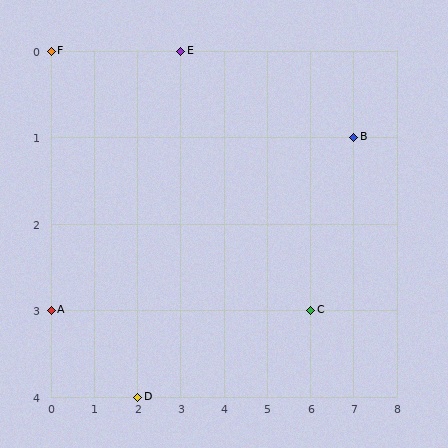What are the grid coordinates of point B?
Point B is at grid coordinates (7, 1).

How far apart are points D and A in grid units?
Points D and A are 2 columns and 1 row apart (about 2.2 grid units diagonally).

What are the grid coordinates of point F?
Point F is at grid coordinates (0, 0).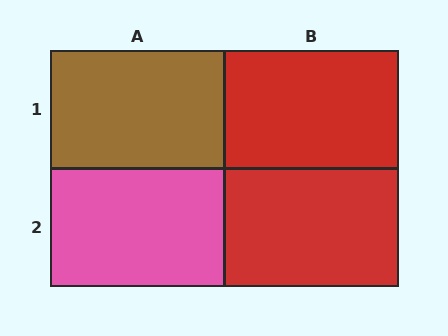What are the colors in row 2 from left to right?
Pink, red.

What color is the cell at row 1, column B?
Red.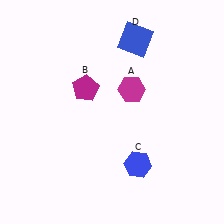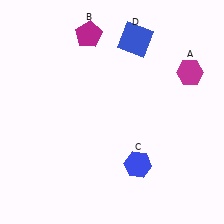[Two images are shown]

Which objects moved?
The objects that moved are: the magenta hexagon (A), the magenta pentagon (B).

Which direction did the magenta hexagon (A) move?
The magenta hexagon (A) moved right.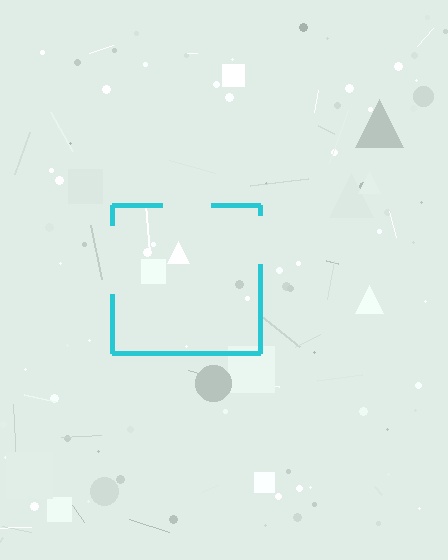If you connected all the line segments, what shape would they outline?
They would outline a square.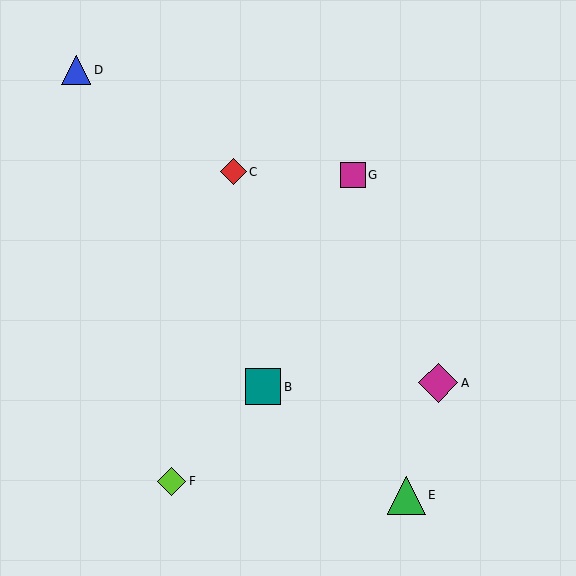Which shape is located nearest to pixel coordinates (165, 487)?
The lime diamond (labeled F) at (172, 481) is nearest to that location.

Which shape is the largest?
The magenta diamond (labeled A) is the largest.